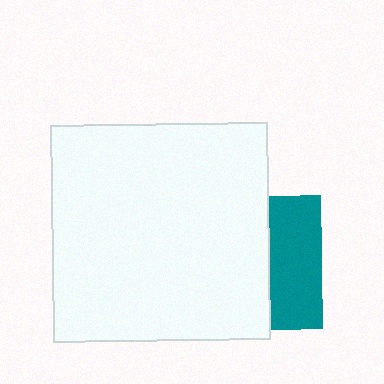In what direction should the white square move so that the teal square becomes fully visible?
The white square should move left. That is the shortest direction to clear the overlap and leave the teal square fully visible.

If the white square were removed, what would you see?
You would see the complete teal square.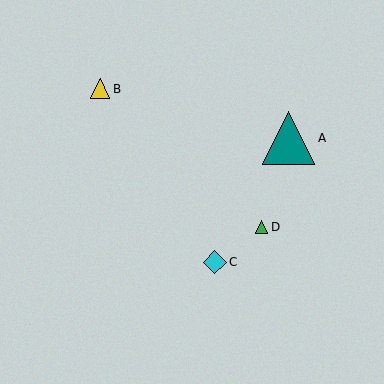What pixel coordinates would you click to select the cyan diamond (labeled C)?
Click at (215, 262) to select the cyan diamond C.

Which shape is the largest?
The teal triangle (labeled A) is the largest.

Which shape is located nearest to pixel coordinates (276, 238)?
The green triangle (labeled D) at (262, 227) is nearest to that location.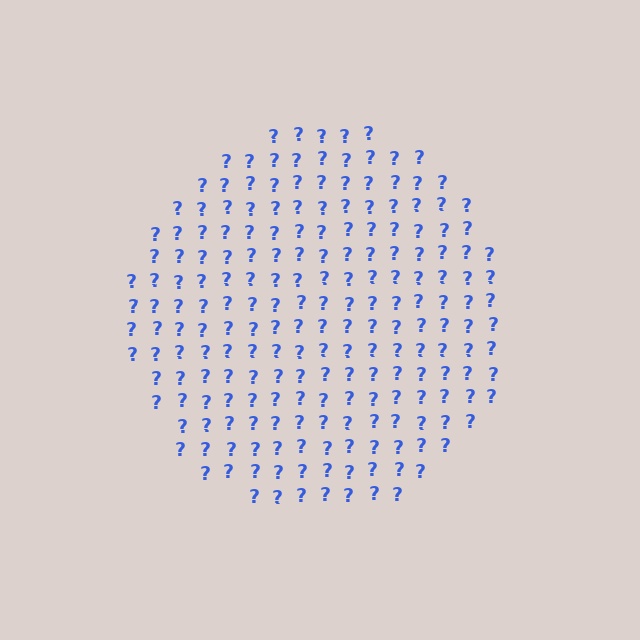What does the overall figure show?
The overall figure shows a circle.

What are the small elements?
The small elements are question marks.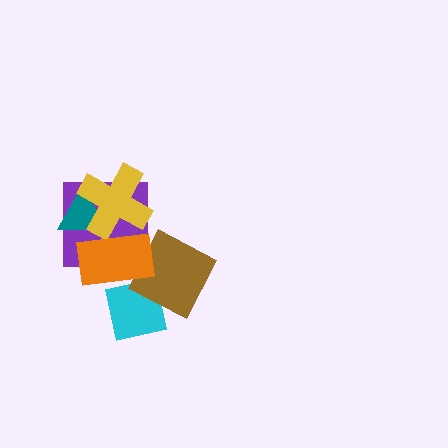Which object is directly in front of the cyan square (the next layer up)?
The brown square is directly in front of the cyan square.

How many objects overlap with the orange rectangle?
5 objects overlap with the orange rectangle.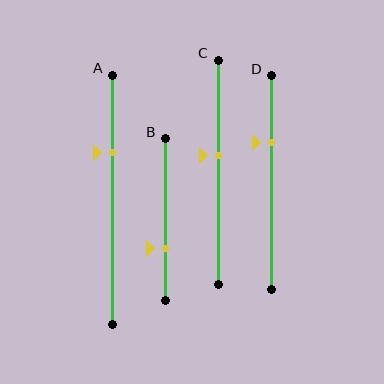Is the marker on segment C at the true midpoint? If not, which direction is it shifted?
No, the marker on segment C is shifted upward by about 7% of the segment length.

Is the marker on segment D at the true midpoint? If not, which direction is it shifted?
No, the marker on segment D is shifted upward by about 19% of the segment length.